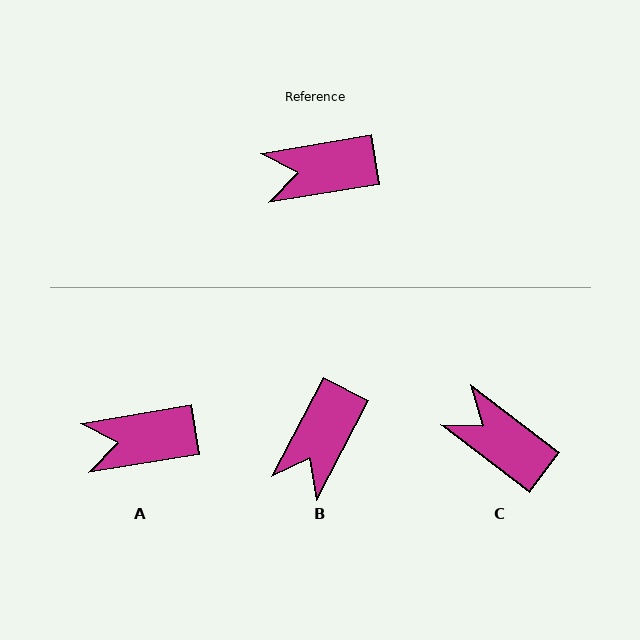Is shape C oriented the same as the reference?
No, it is off by about 47 degrees.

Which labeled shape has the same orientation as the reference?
A.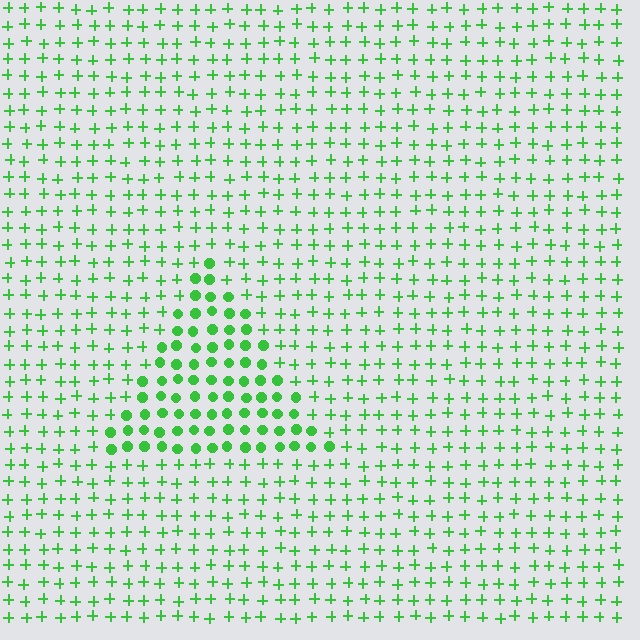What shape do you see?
I see a triangle.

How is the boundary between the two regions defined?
The boundary is defined by a change in element shape: circles inside vs. plus signs outside. All elements share the same color and spacing.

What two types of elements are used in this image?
The image uses circles inside the triangle region and plus signs outside it.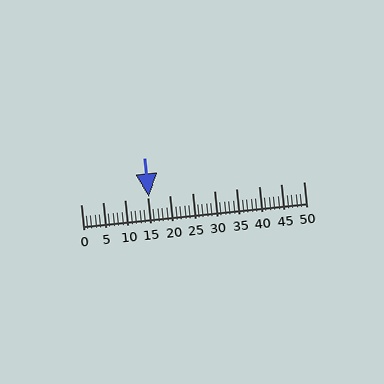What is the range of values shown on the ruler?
The ruler shows values from 0 to 50.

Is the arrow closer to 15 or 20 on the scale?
The arrow is closer to 15.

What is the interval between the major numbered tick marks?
The major tick marks are spaced 5 units apart.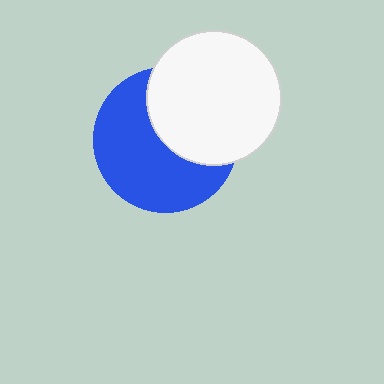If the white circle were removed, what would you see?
You would see the complete blue circle.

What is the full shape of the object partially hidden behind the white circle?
The partially hidden object is a blue circle.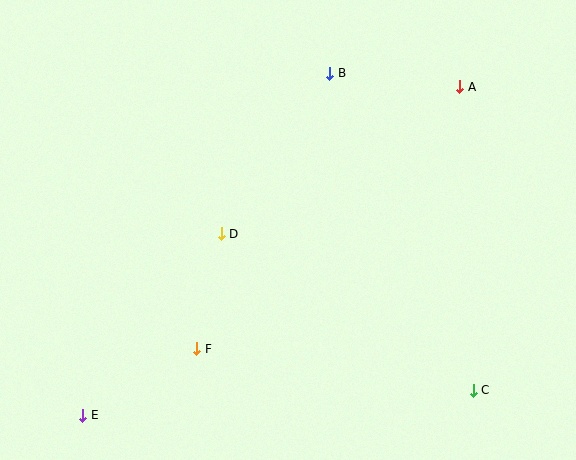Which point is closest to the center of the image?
Point D at (221, 234) is closest to the center.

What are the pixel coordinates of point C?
Point C is at (473, 390).